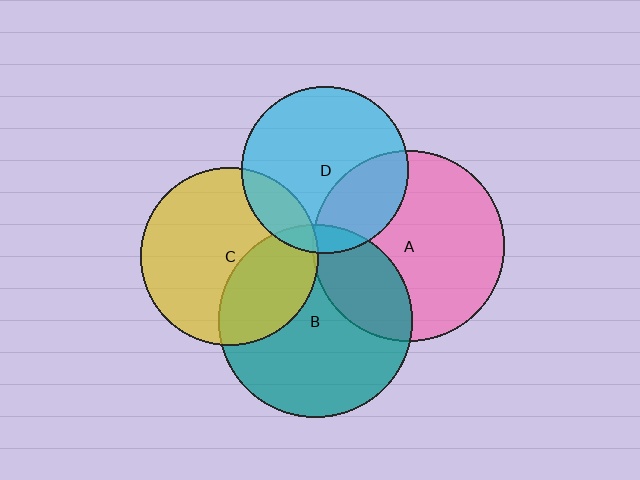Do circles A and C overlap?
Yes.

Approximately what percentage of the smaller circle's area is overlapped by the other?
Approximately 5%.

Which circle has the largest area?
Circle B (teal).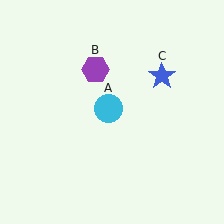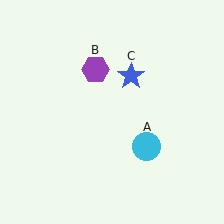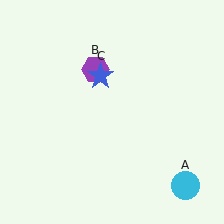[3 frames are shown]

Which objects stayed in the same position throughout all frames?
Purple hexagon (object B) remained stationary.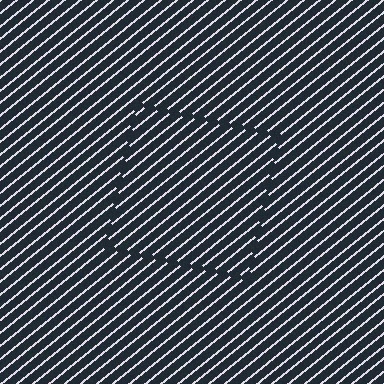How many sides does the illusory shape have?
4 sides — the line-ends trace a square.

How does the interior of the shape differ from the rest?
The interior of the shape contains the same grating, shifted by half a period — the contour is defined by the phase discontinuity where line-ends from the inner and outer gratings abut.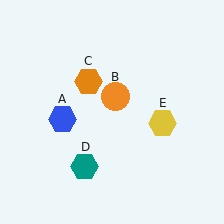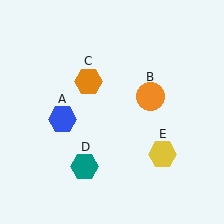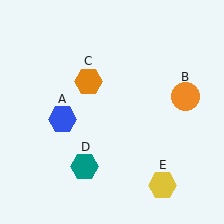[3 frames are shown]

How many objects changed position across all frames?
2 objects changed position: orange circle (object B), yellow hexagon (object E).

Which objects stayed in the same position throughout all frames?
Blue hexagon (object A) and orange hexagon (object C) and teal hexagon (object D) remained stationary.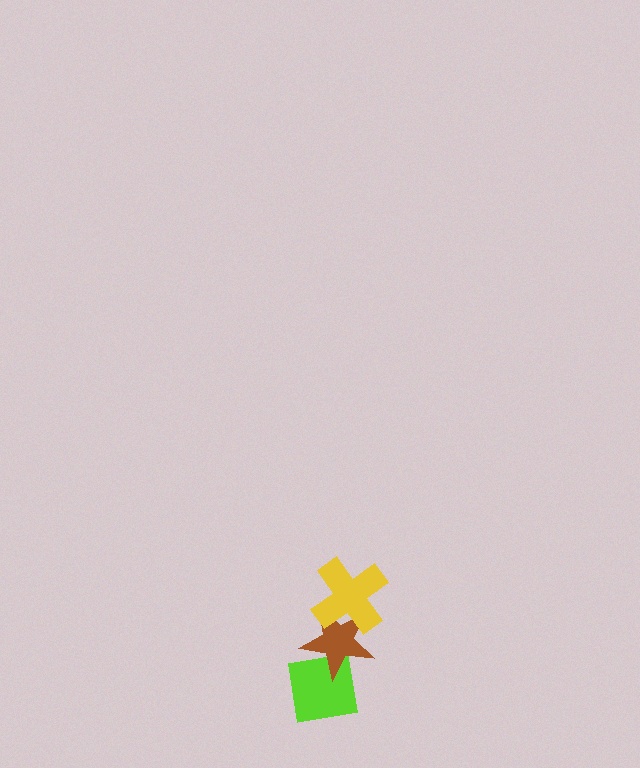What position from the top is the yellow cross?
The yellow cross is 1st from the top.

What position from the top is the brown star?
The brown star is 2nd from the top.